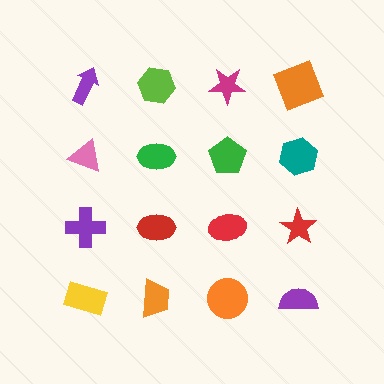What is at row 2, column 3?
A green pentagon.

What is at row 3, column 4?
A red star.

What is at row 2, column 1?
A pink triangle.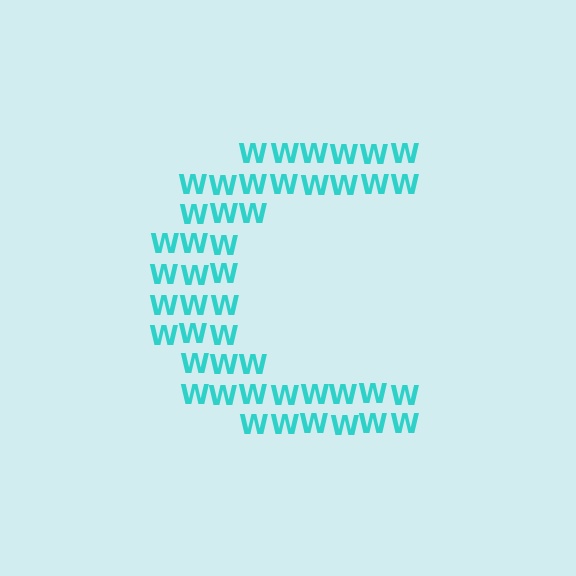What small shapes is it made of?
It is made of small letter W's.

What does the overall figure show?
The overall figure shows the letter C.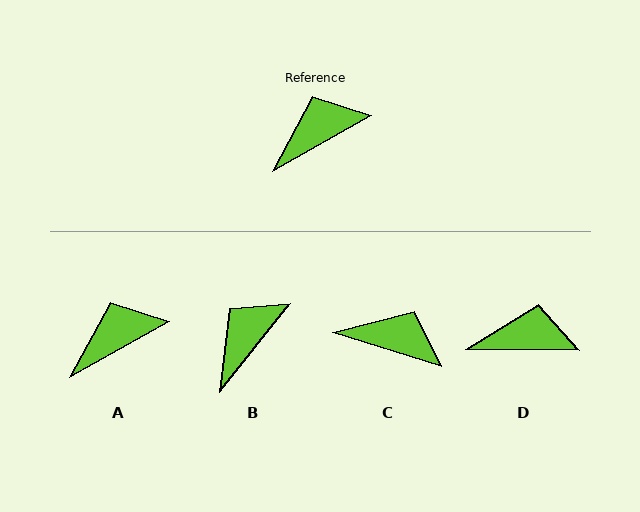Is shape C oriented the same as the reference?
No, it is off by about 47 degrees.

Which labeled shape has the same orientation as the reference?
A.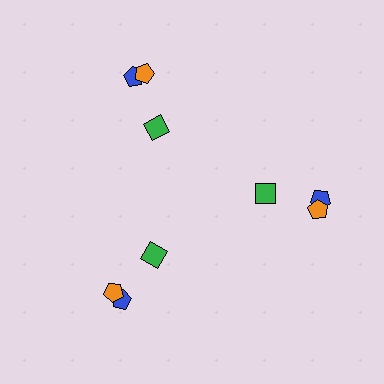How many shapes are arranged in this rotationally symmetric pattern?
There are 9 shapes, arranged in 3 groups of 3.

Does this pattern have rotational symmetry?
Yes, this pattern has 3-fold rotational symmetry. It looks the same after rotating 120 degrees around the center.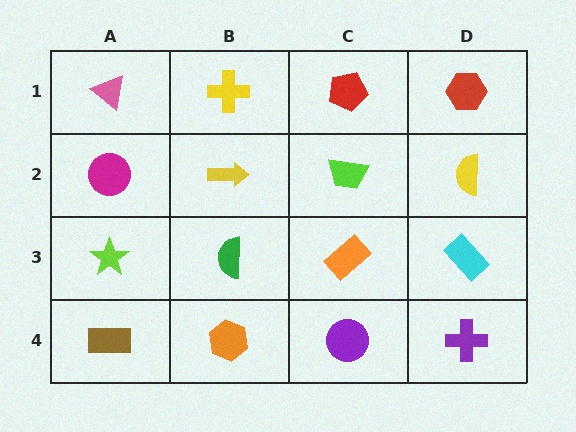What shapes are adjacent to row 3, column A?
A magenta circle (row 2, column A), a brown rectangle (row 4, column A), a green semicircle (row 3, column B).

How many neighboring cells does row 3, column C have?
4.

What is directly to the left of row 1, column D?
A red pentagon.